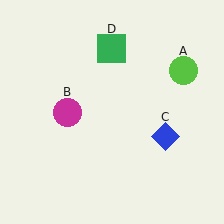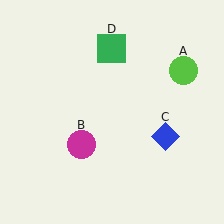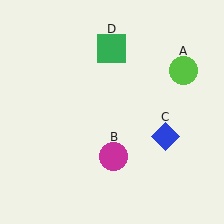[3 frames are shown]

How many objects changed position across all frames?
1 object changed position: magenta circle (object B).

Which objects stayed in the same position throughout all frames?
Lime circle (object A) and blue diamond (object C) and green square (object D) remained stationary.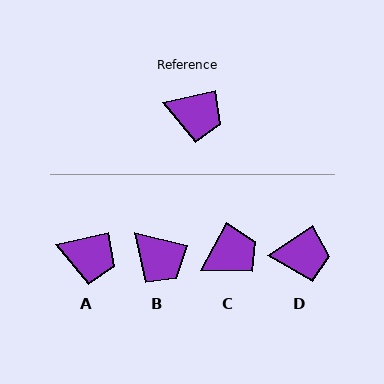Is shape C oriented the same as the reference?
No, it is off by about 49 degrees.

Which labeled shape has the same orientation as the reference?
A.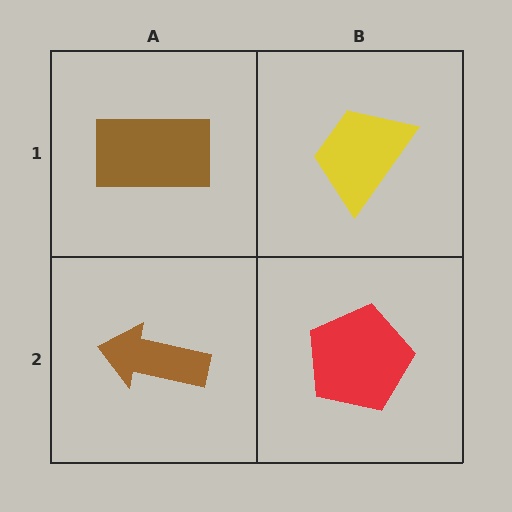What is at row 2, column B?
A red pentagon.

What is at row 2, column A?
A brown arrow.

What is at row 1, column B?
A yellow trapezoid.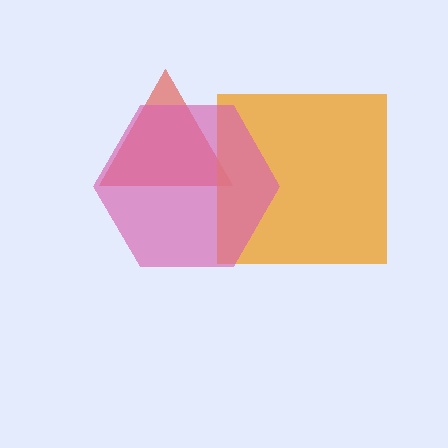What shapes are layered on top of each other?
The layered shapes are: a red triangle, an orange square, a pink hexagon.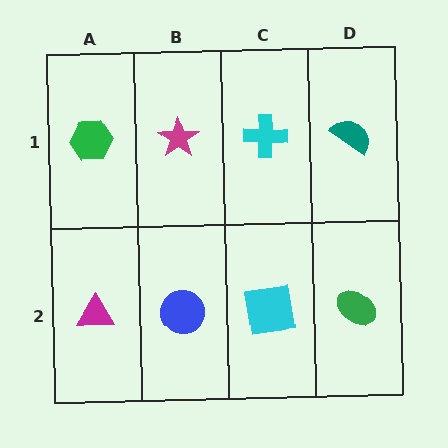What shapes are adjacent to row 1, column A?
A magenta triangle (row 2, column A), a magenta star (row 1, column B).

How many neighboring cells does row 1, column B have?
3.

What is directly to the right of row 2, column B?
A cyan square.